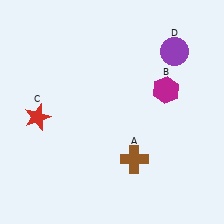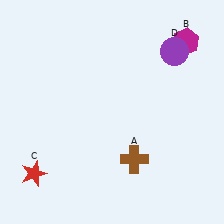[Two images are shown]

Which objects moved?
The objects that moved are: the magenta hexagon (B), the red star (C).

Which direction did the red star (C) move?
The red star (C) moved down.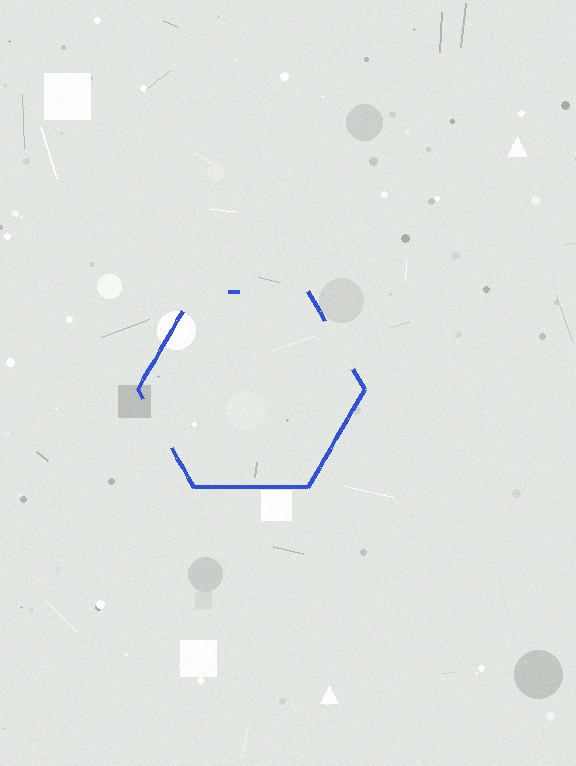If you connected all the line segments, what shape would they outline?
They would outline a hexagon.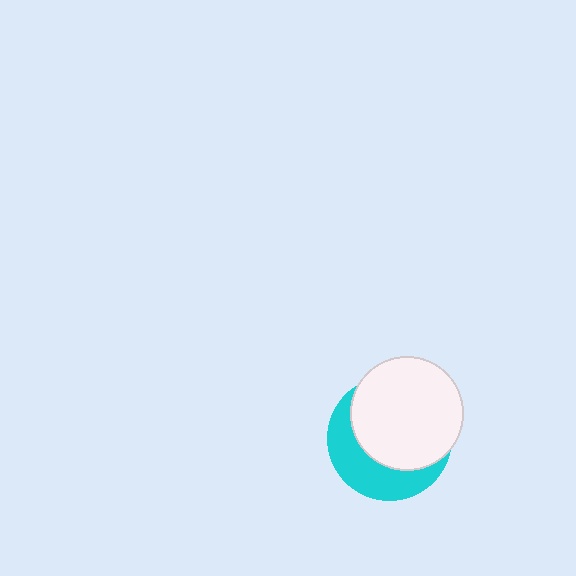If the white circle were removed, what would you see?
You would see the complete cyan circle.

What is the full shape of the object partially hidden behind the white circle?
The partially hidden object is a cyan circle.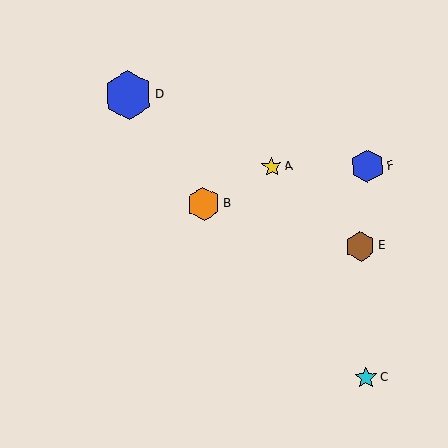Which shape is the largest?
The blue hexagon (labeled D) is the largest.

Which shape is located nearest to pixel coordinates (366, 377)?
The cyan star (labeled C) at (366, 378) is nearest to that location.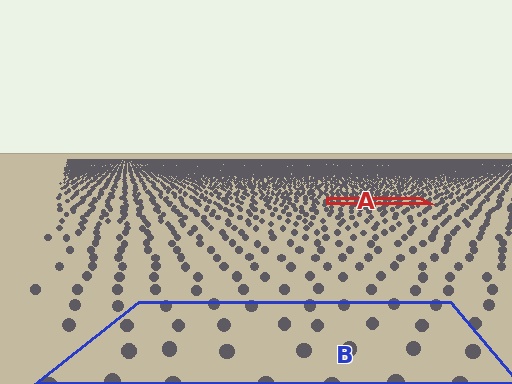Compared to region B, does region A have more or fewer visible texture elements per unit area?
Region A has more texture elements per unit area — they are packed more densely because it is farther away.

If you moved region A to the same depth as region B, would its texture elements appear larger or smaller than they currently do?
They would appear larger. At a closer depth, the same texture elements are projected at a bigger on-screen size.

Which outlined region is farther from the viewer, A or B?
Region A is farther from the viewer — the texture elements inside it appear smaller and more densely packed.